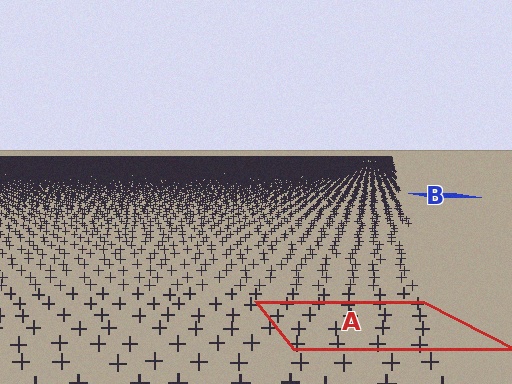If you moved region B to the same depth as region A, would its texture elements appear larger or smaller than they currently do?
They would appear larger. At a closer depth, the same texture elements are projected at a bigger on-screen size.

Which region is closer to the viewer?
Region A is closer. The texture elements there are larger and more spread out.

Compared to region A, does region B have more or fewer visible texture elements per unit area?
Region B has more texture elements per unit area — they are packed more densely because it is farther away.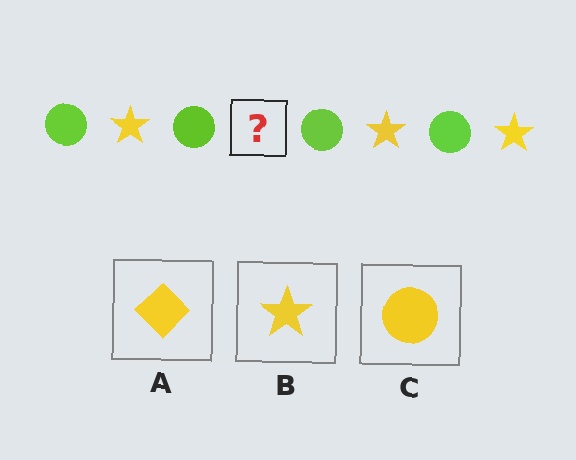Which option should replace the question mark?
Option B.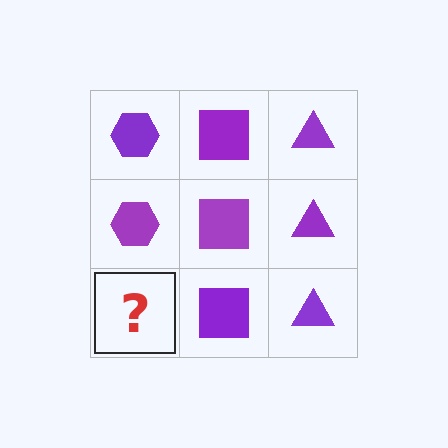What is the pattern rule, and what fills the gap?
The rule is that each column has a consistent shape. The gap should be filled with a purple hexagon.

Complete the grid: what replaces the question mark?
The question mark should be replaced with a purple hexagon.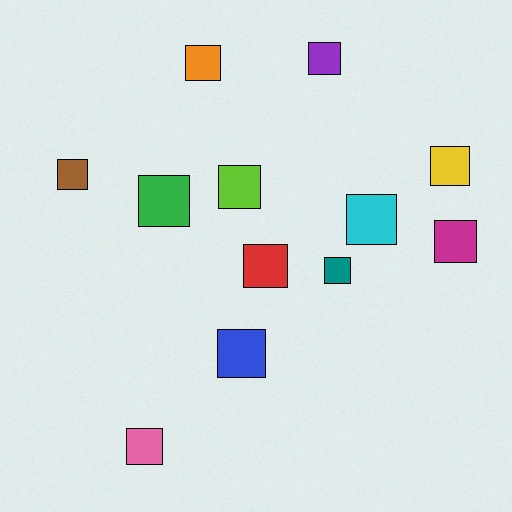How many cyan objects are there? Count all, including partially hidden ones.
There is 1 cyan object.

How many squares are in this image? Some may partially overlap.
There are 12 squares.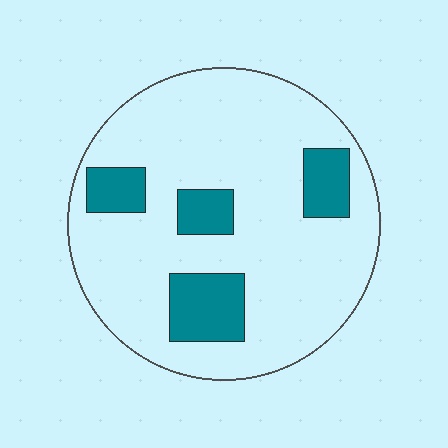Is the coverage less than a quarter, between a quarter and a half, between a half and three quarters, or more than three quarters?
Less than a quarter.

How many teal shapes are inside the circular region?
4.